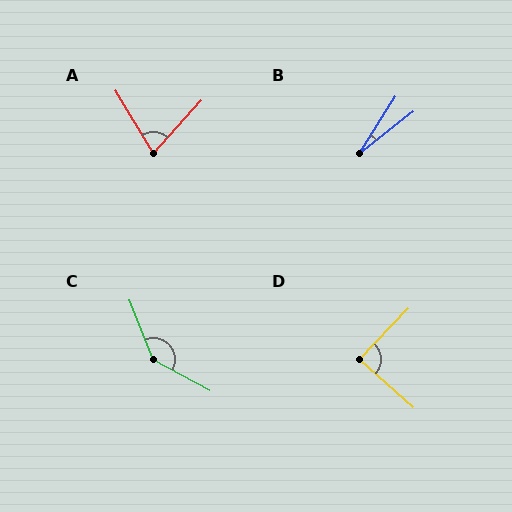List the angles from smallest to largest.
B (20°), A (73°), D (88°), C (140°).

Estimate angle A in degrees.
Approximately 73 degrees.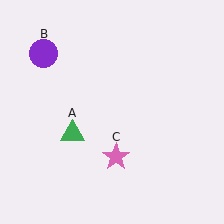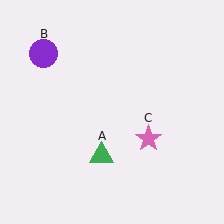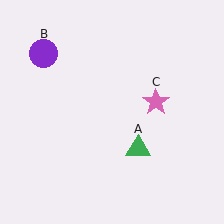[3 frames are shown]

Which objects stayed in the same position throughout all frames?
Purple circle (object B) remained stationary.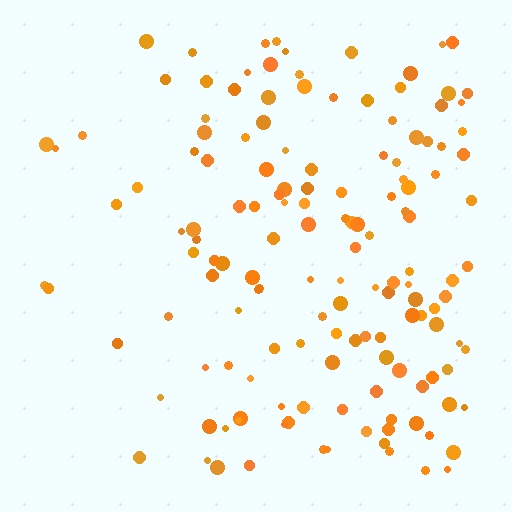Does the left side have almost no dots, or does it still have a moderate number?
Still a moderate number, just noticeably fewer than the right.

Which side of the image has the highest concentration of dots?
The right.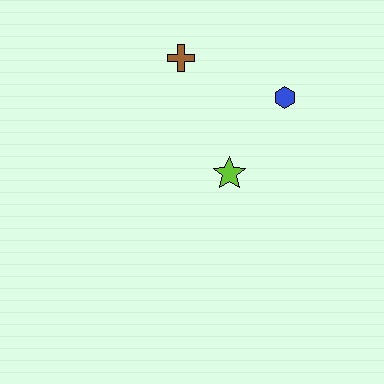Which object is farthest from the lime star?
The brown cross is farthest from the lime star.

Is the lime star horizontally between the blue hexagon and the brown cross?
Yes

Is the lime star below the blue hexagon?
Yes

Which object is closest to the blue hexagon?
The lime star is closest to the blue hexagon.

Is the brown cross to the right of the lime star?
No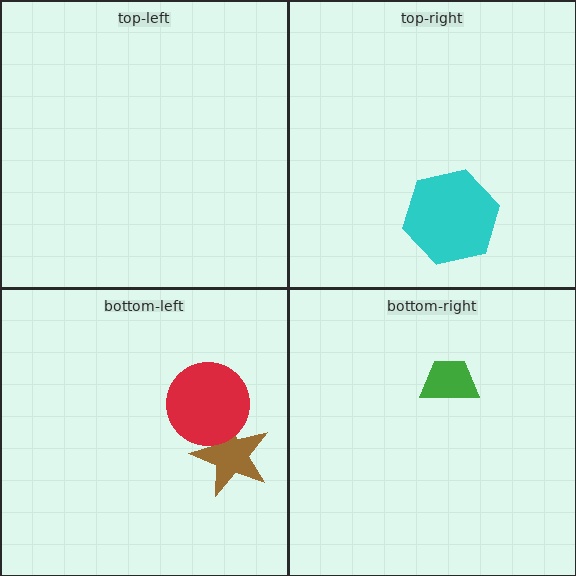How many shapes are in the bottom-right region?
1.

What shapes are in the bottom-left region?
The brown star, the red circle.